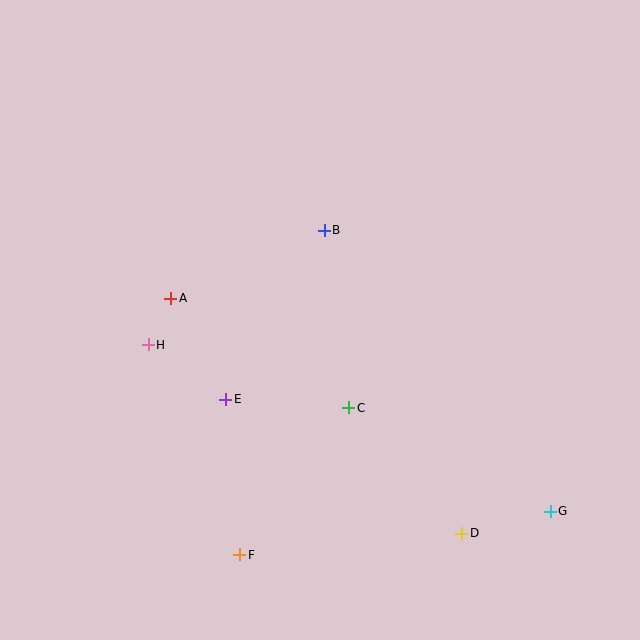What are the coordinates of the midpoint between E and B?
The midpoint between E and B is at (275, 315).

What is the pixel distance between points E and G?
The distance between E and G is 343 pixels.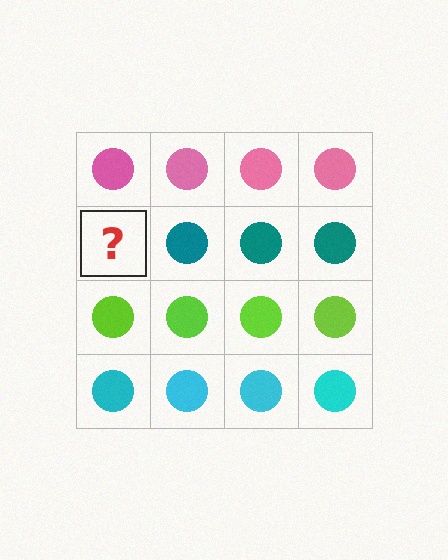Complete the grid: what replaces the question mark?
The question mark should be replaced with a teal circle.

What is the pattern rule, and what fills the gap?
The rule is that each row has a consistent color. The gap should be filled with a teal circle.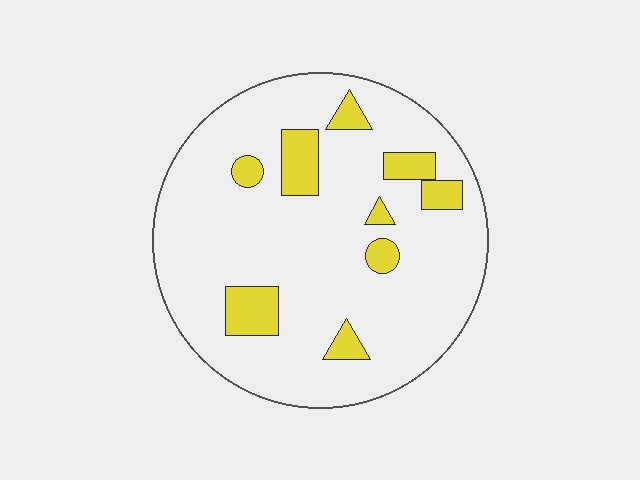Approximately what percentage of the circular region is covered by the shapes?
Approximately 15%.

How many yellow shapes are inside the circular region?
9.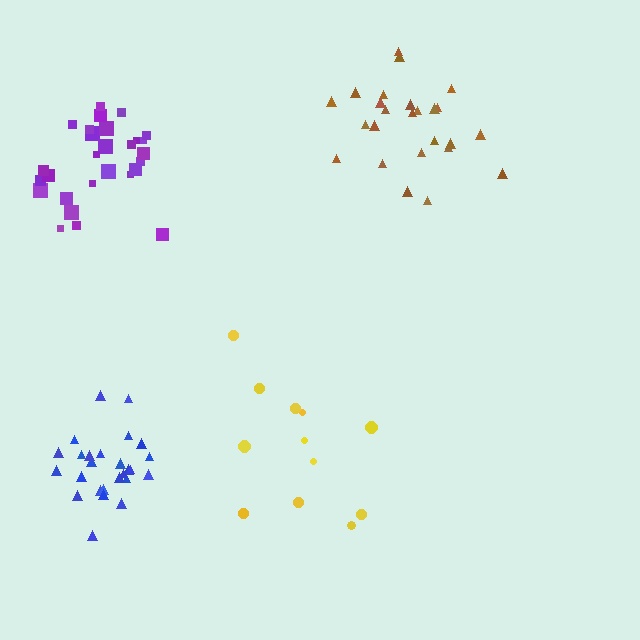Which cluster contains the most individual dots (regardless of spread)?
Purple (28).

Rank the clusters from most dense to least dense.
blue, purple, brown, yellow.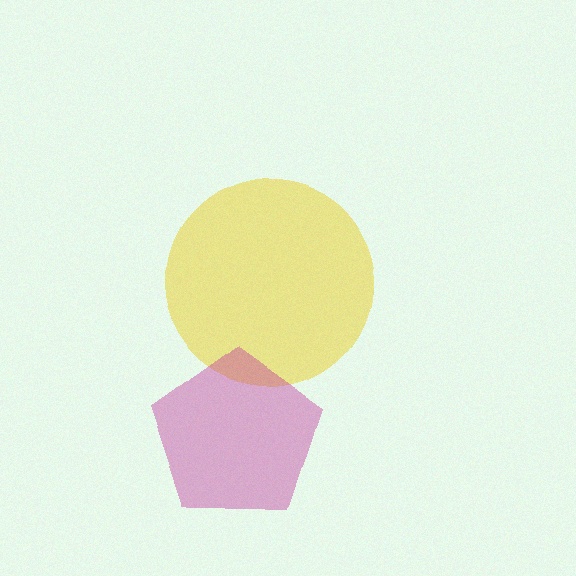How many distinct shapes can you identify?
There are 2 distinct shapes: a yellow circle, a magenta pentagon.